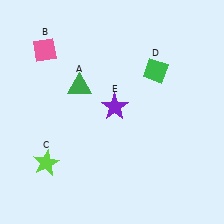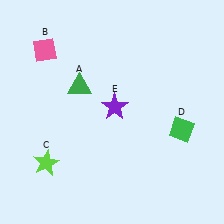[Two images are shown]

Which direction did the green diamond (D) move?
The green diamond (D) moved down.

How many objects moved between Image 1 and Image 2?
1 object moved between the two images.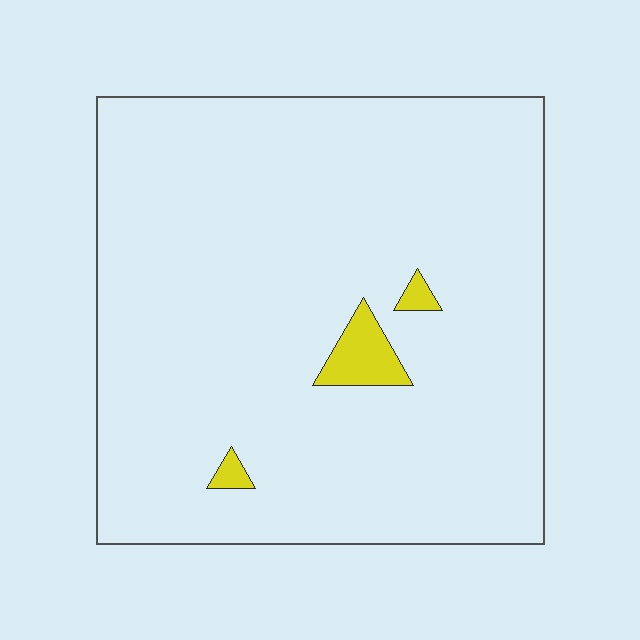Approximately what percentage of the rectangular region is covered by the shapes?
Approximately 5%.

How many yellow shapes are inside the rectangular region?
3.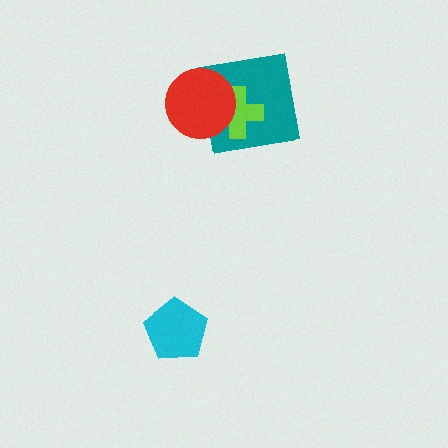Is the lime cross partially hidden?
Yes, it is partially covered by another shape.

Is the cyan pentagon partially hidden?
No, no other shape covers it.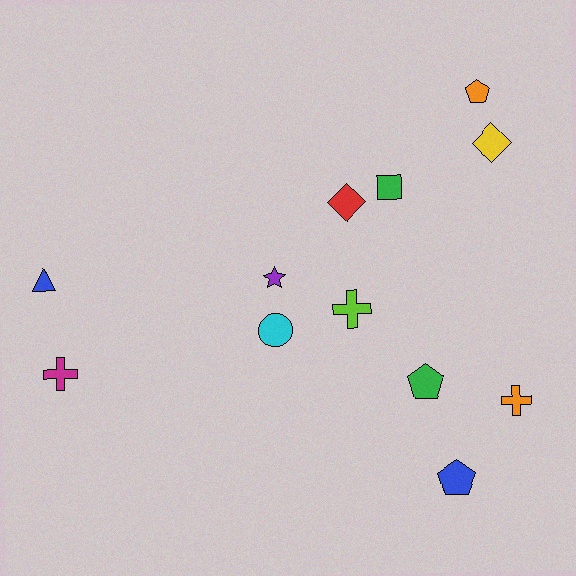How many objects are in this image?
There are 12 objects.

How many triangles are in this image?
There is 1 triangle.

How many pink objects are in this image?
There are no pink objects.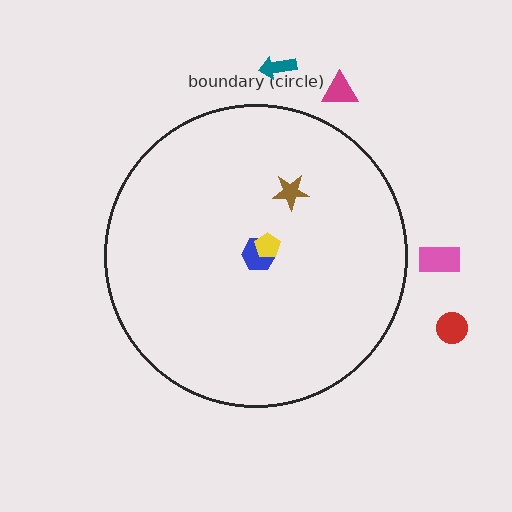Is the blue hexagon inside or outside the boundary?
Inside.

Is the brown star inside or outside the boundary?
Inside.